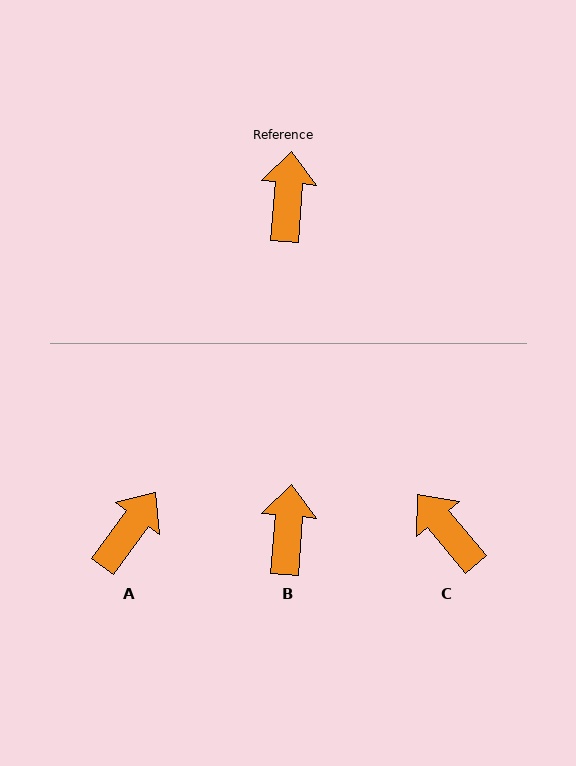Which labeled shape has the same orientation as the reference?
B.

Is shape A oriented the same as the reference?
No, it is off by about 31 degrees.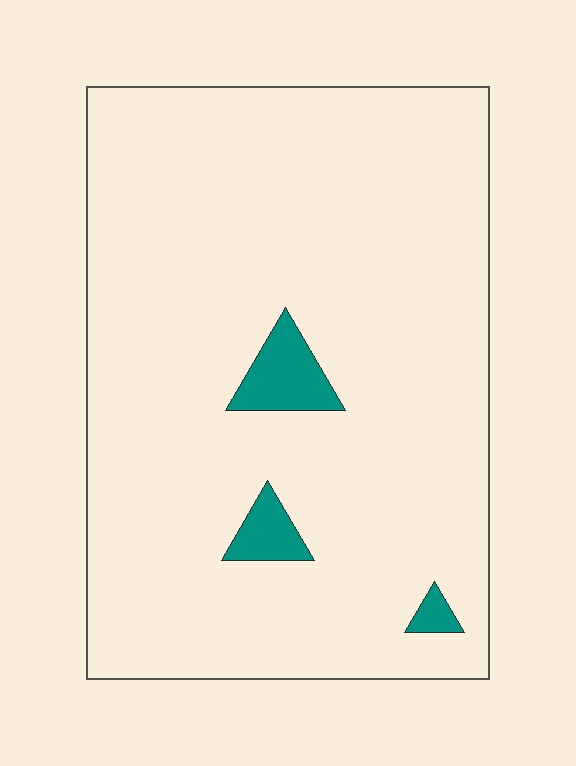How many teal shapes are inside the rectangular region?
3.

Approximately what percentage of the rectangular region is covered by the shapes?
Approximately 5%.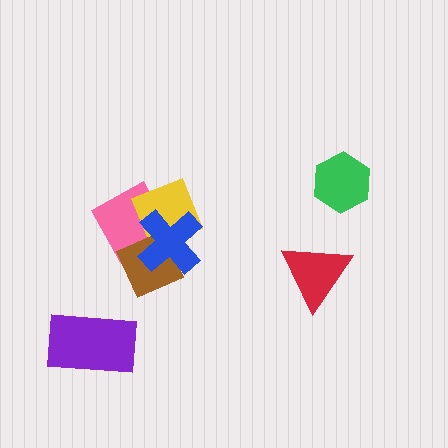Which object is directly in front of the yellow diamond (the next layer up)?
The brown diamond is directly in front of the yellow diamond.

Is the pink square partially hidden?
Yes, it is partially covered by another shape.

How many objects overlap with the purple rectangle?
0 objects overlap with the purple rectangle.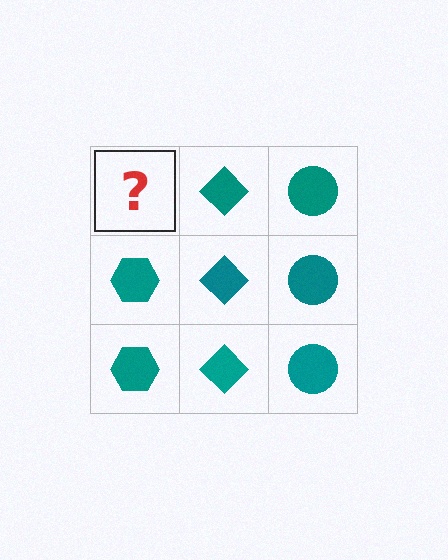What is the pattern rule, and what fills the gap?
The rule is that each column has a consistent shape. The gap should be filled with a teal hexagon.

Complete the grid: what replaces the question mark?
The question mark should be replaced with a teal hexagon.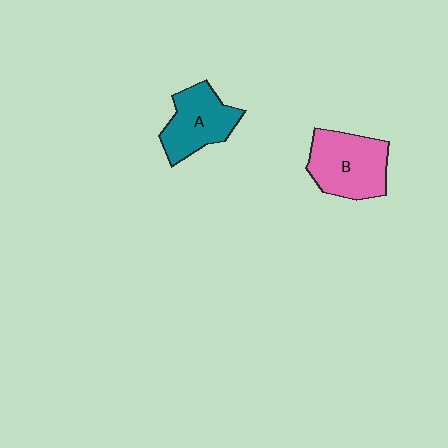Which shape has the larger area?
Shape B (pink).